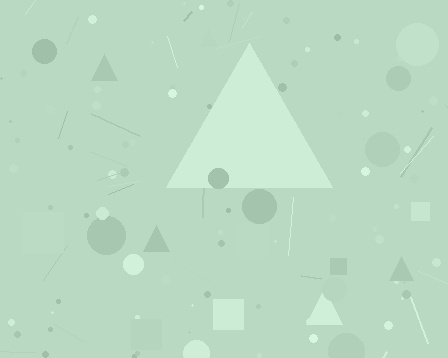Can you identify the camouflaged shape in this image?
The camouflaged shape is a triangle.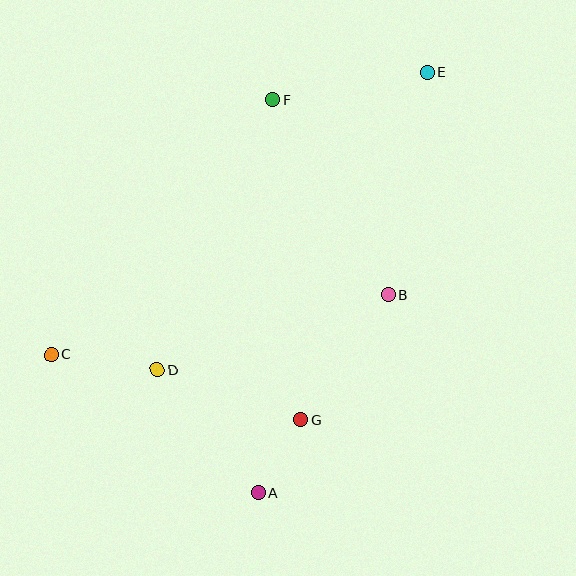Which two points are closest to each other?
Points A and G are closest to each other.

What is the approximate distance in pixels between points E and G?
The distance between E and G is approximately 369 pixels.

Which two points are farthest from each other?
Points C and E are farthest from each other.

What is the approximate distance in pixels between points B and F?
The distance between B and F is approximately 227 pixels.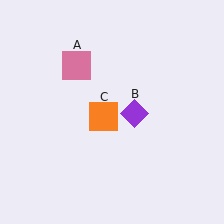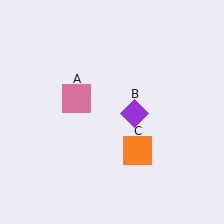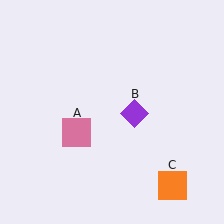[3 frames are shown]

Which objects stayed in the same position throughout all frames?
Purple diamond (object B) remained stationary.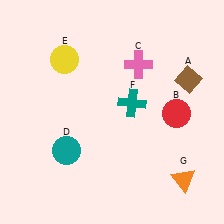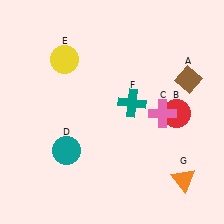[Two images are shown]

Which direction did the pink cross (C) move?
The pink cross (C) moved down.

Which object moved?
The pink cross (C) moved down.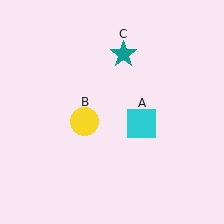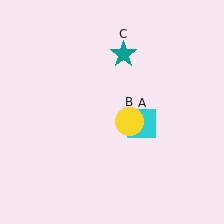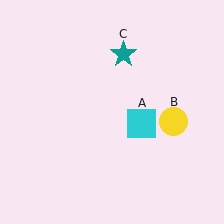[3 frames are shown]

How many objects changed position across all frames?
1 object changed position: yellow circle (object B).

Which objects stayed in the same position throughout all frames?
Cyan square (object A) and teal star (object C) remained stationary.